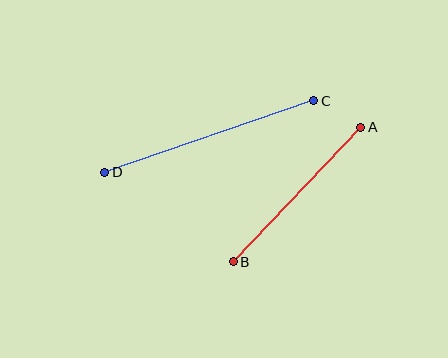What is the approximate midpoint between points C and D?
The midpoint is at approximately (209, 137) pixels.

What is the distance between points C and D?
The distance is approximately 221 pixels.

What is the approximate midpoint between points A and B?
The midpoint is at approximately (297, 195) pixels.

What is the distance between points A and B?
The distance is approximately 185 pixels.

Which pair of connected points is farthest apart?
Points C and D are farthest apart.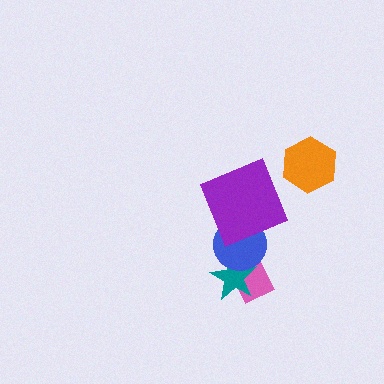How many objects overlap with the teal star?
2 objects overlap with the teal star.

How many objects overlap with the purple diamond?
1 object overlaps with the purple diamond.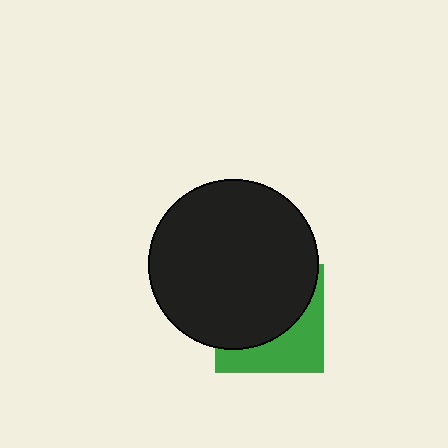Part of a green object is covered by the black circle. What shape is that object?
It is a square.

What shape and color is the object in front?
The object in front is a black circle.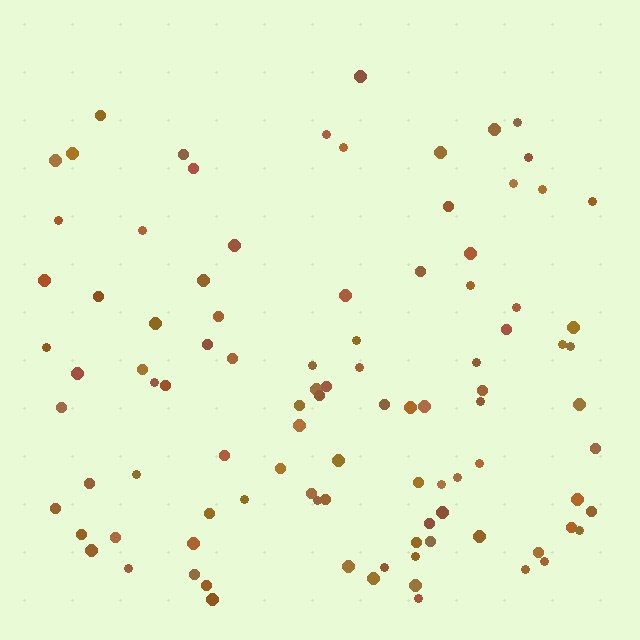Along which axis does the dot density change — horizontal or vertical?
Vertical.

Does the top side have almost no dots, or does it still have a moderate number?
Still a moderate number, just noticeably fewer than the bottom.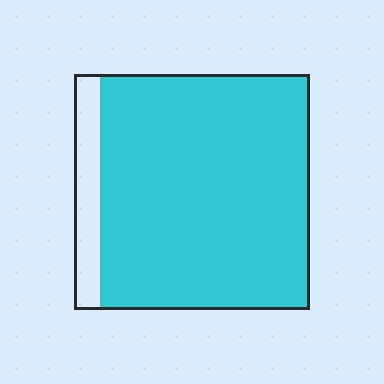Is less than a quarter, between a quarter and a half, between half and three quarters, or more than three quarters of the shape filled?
More than three quarters.